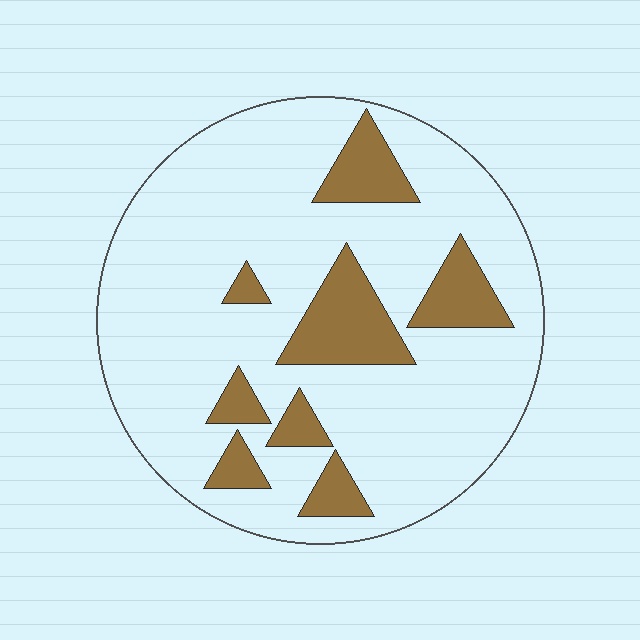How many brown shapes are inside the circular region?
8.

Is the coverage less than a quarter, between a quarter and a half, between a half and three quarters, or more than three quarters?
Less than a quarter.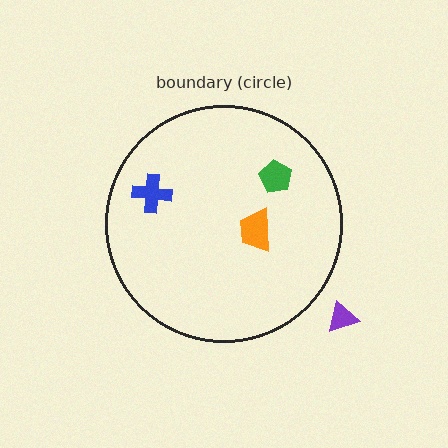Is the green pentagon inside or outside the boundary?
Inside.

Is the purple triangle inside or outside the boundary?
Outside.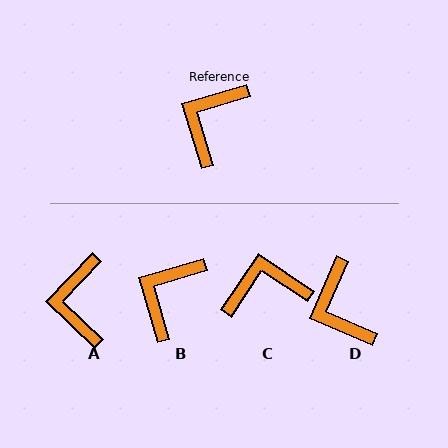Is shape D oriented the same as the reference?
No, it is off by about 50 degrees.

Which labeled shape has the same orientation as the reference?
B.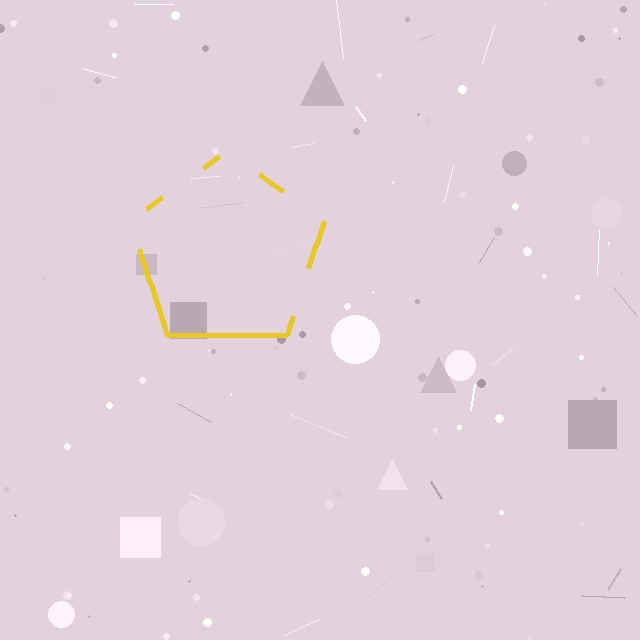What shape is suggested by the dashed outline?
The dashed outline suggests a pentagon.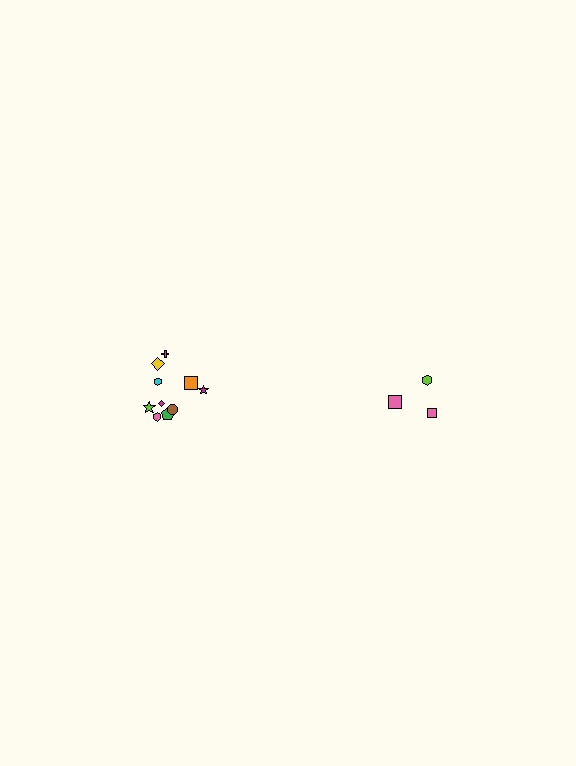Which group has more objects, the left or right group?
The left group.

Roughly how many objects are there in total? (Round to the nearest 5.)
Roughly 15 objects in total.